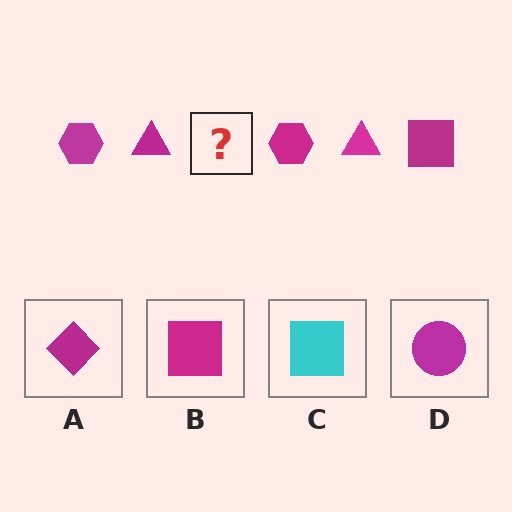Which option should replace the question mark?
Option B.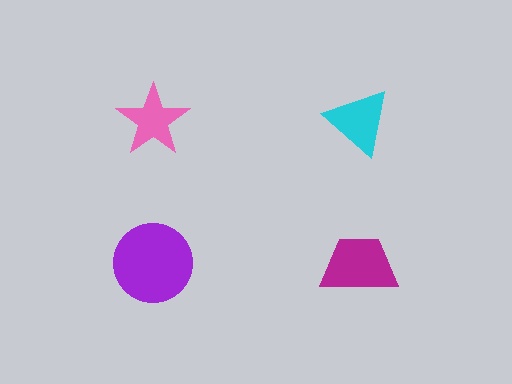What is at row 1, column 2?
A cyan triangle.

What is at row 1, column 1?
A pink star.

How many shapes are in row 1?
2 shapes.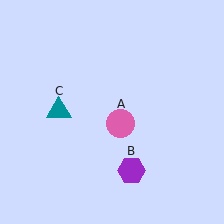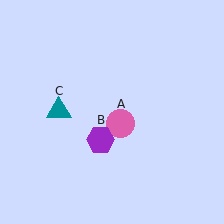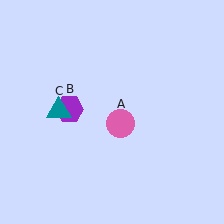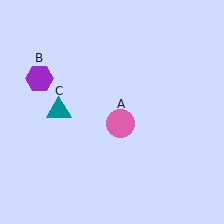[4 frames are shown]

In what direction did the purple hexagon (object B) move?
The purple hexagon (object B) moved up and to the left.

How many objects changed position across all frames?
1 object changed position: purple hexagon (object B).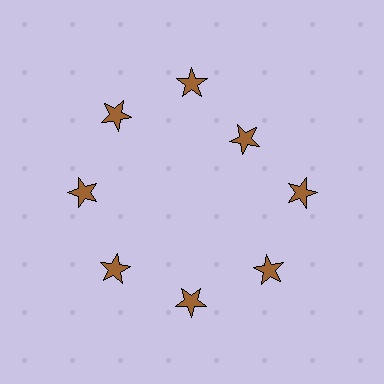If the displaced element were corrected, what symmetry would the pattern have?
It would have 8-fold rotational symmetry — the pattern would map onto itself every 45 degrees.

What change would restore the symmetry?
The symmetry would be restored by moving it outward, back onto the ring so that all 8 stars sit at equal angles and equal distance from the center.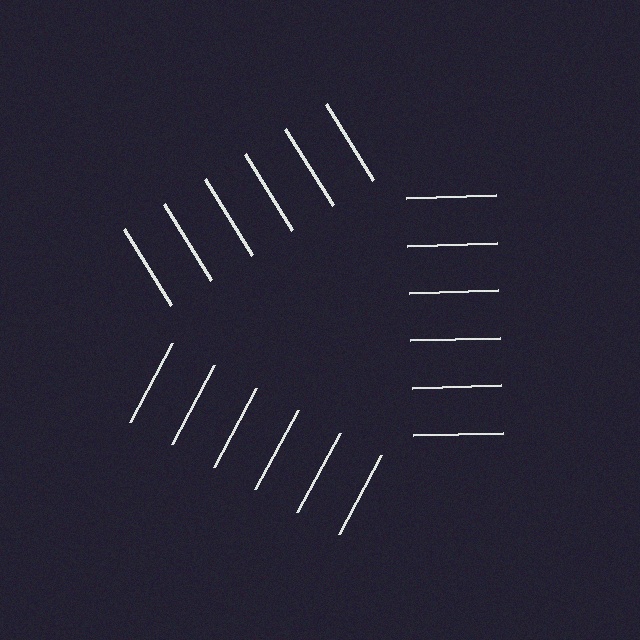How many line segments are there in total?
18 — 6 along each of the 3 edges.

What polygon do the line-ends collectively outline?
An illusory triangle — the line segments terminate on its edges but no continuous stroke is drawn.